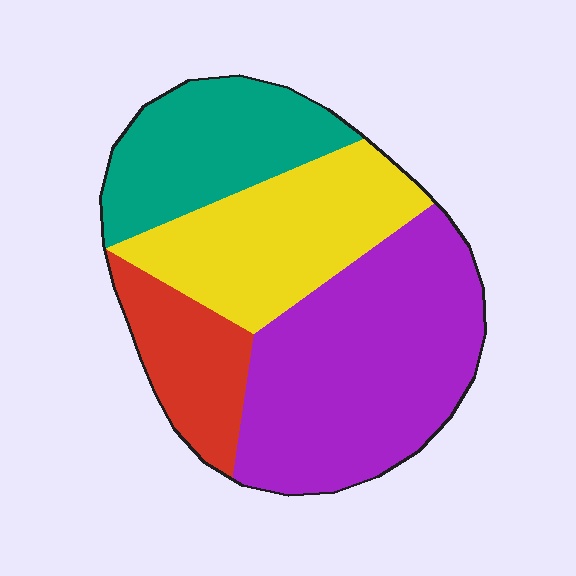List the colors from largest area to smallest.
From largest to smallest: purple, yellow, teal, red.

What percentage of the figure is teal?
Teal covers about 20% of the figure.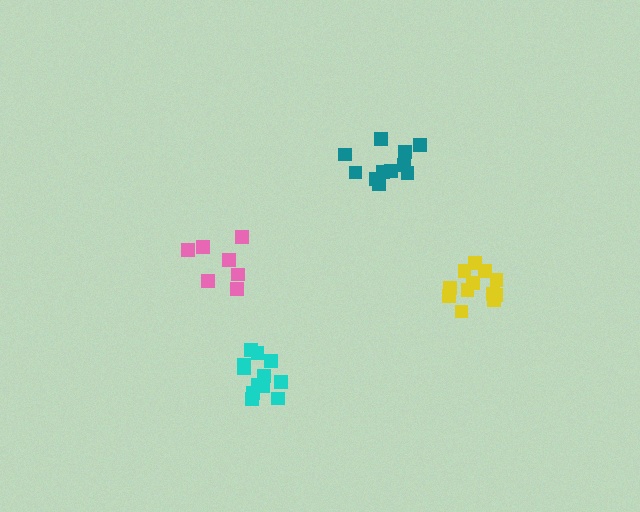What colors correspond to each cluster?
The clusters are colored: cyan, teal, yellow, pink.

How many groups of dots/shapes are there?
There are 4 groups.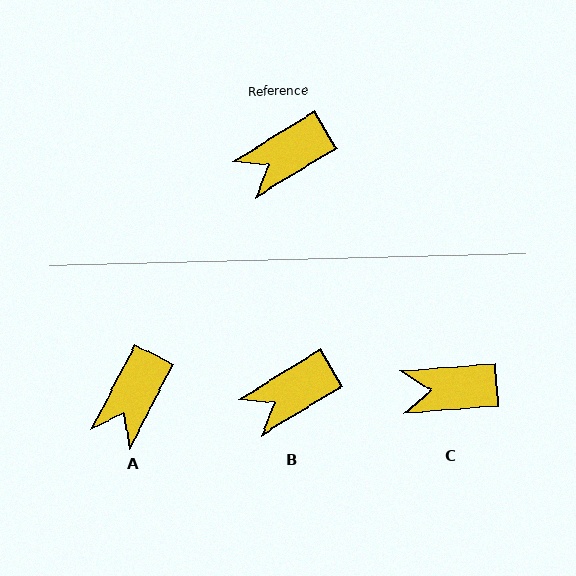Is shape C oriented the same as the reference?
No, it is off by about 27 degrees.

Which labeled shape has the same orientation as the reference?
B.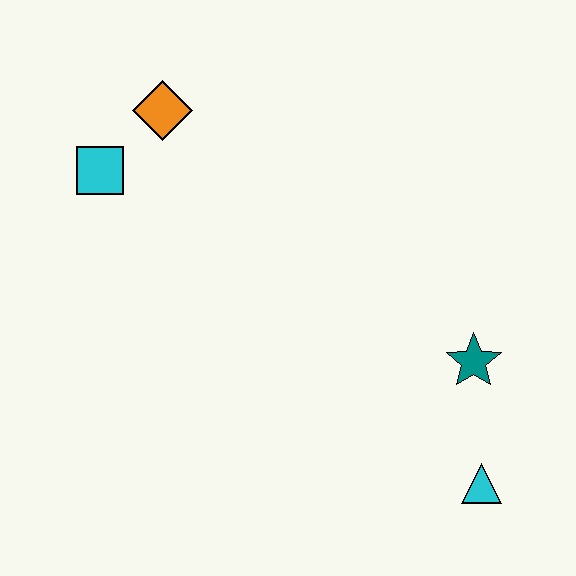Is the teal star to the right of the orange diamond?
Yes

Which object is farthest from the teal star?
The cyan square is farthest from the teal star.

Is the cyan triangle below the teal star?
Yes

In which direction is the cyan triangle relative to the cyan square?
The cyan triangle is to the right of the cyan square.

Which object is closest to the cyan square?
The orange diamond is closest to the cyan square.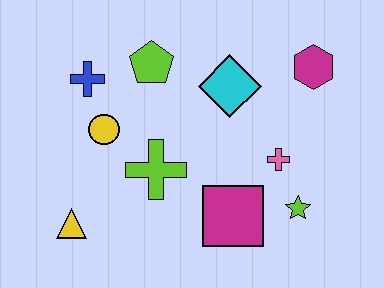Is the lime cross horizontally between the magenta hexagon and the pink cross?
No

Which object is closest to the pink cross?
The lime star is closest to the pink cross.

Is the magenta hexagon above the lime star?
Yes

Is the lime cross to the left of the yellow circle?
No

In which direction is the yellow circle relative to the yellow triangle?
The yellow circle is above the yellow triangle.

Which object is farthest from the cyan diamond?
The yellow triangle is farthest from the cyan diamond.